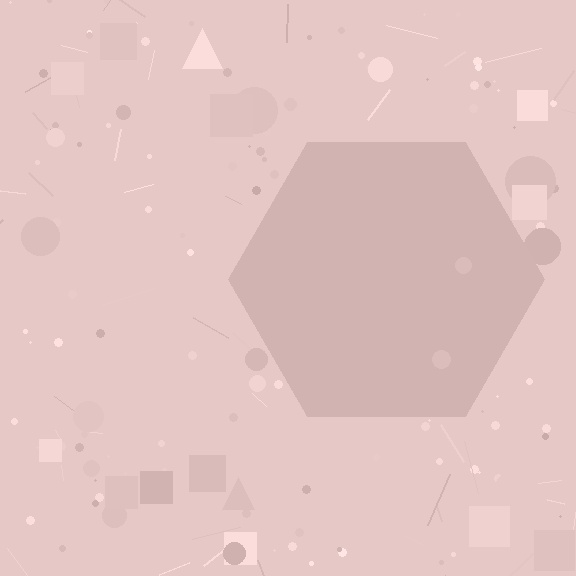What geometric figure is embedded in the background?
A hexagon is embedded in the background.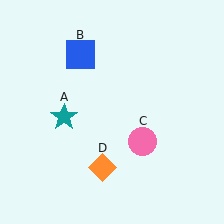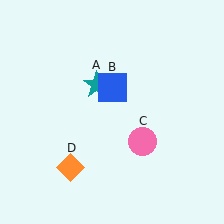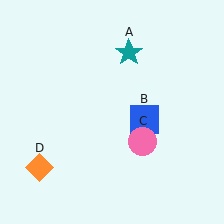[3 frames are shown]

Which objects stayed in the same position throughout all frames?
Pink circle (object C) remained stationary.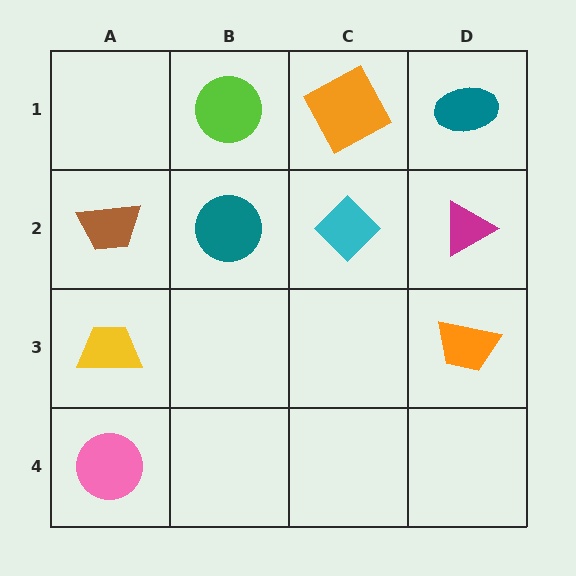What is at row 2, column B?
A teal circle.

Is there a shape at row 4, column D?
No, that cell is empty.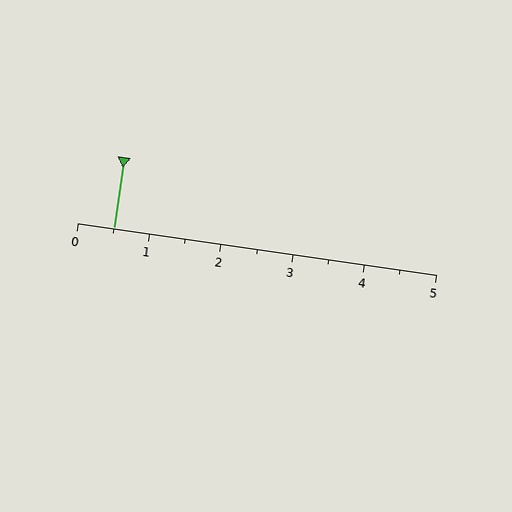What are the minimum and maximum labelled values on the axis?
The axis runs from 0 to 5.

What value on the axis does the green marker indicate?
The marker indicates approximately 0.5.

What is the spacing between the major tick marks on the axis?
The major ticks are spaced 1 apart.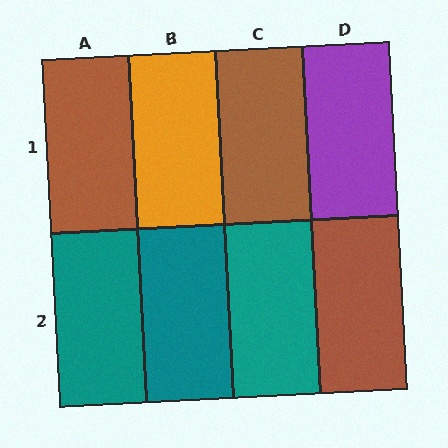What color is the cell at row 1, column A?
Brown.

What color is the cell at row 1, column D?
Purple.